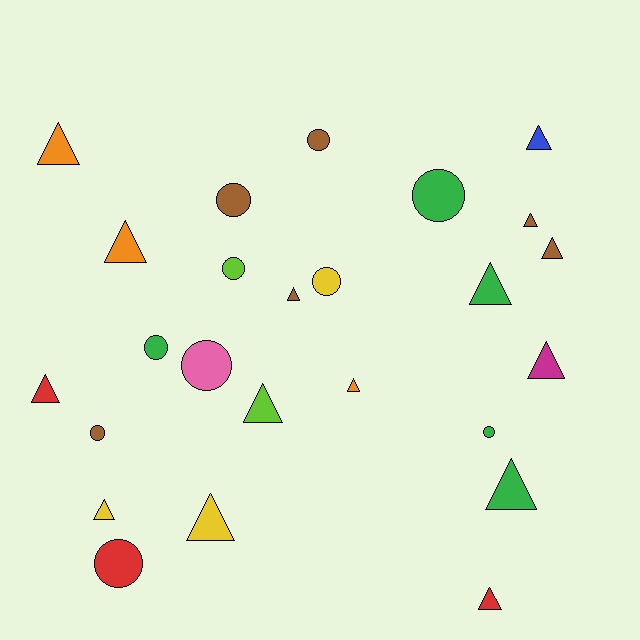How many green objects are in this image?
There are 5 green objects.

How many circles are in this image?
There are 10 circles.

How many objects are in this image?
There are 25 objects.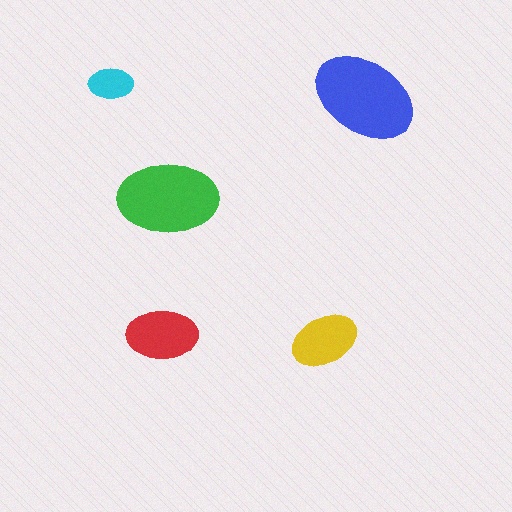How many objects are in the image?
There are 5 objects in the image.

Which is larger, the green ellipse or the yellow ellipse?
The green one.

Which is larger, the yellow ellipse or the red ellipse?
The red one.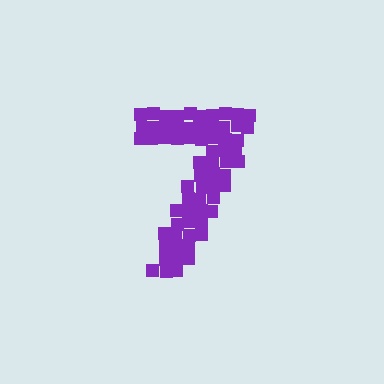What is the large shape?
The large shape is the digit 7.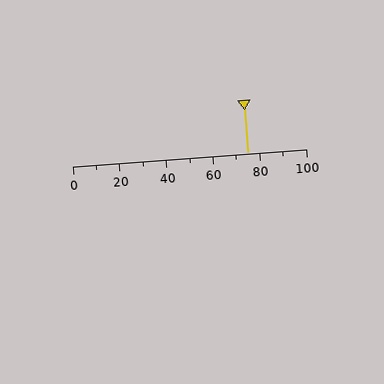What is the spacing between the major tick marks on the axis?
The major ticks are spaced 20 apart.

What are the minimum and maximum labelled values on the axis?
The axis runs from 0 to 100.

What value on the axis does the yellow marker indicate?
The marker indicates approximately 75.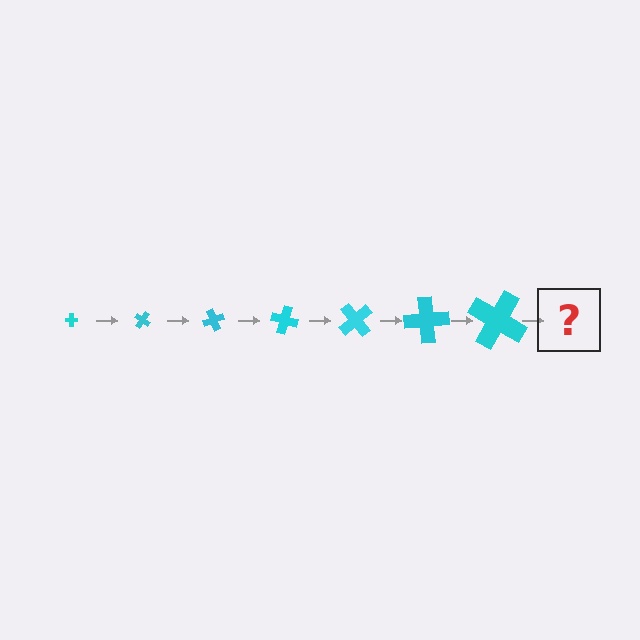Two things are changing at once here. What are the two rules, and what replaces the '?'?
The two rules are that the cross grows larger each step and it rotates 35 degrees each step. The '?' should be a cross, larger than the previous one and rotated 245 degrees from the start.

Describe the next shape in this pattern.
It should be a cross, larger than the previous one and rotated 245 degrees from the start.